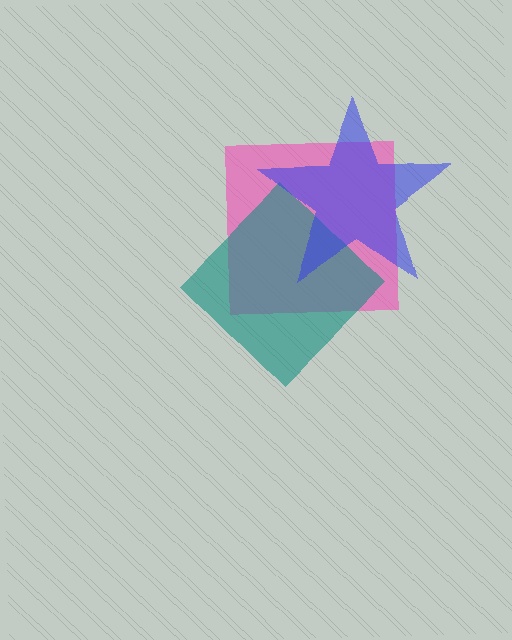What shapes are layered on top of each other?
The layered shapes are: a pink square, a teal diamond, a blue star.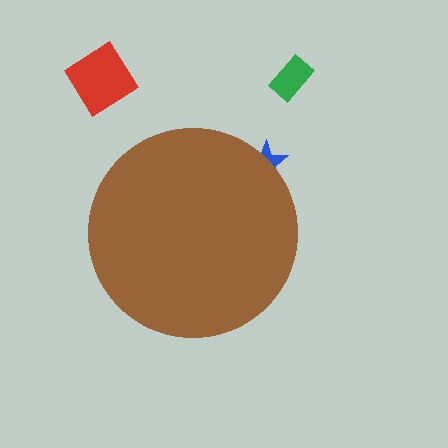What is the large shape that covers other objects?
A brown circle.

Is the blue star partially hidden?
Yes, the blue star is partially hidden behind the brown circle.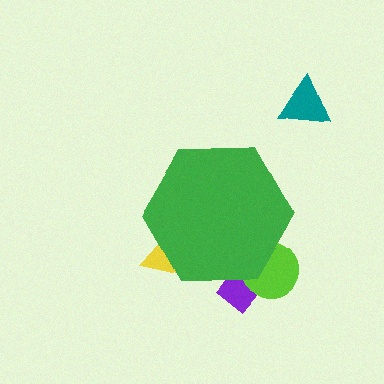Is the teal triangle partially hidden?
No, the teal triangle is fully visible.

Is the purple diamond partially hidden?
Yes, the purple diamond is partially hidden behind the green hexagon.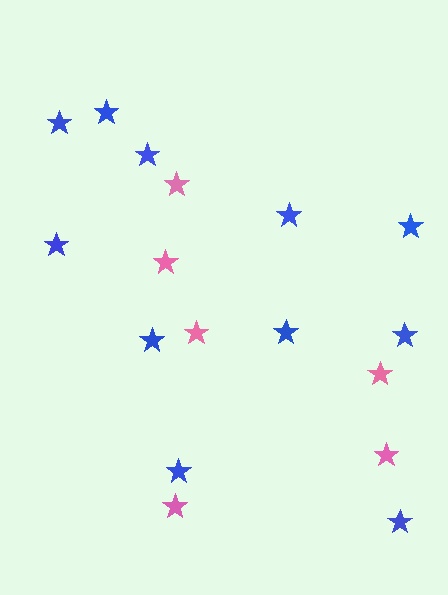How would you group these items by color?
There are 2 groups: one group of pink stars (6) and one group of blue stars (11).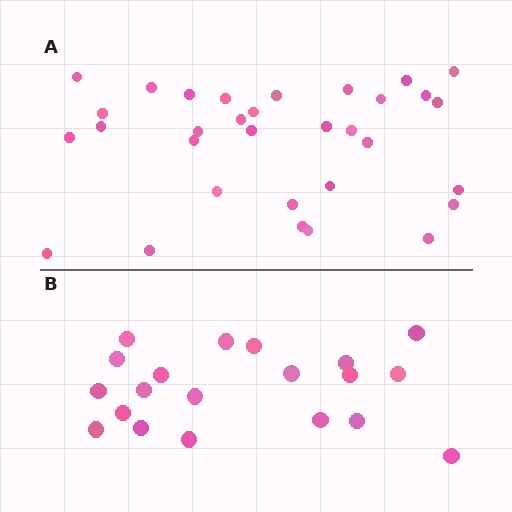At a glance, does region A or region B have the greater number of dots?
Region A (the top region) has more dots.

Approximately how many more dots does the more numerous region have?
Region A has roughly 12 or so more dots than region B.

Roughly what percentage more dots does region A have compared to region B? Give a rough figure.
About 60% more.